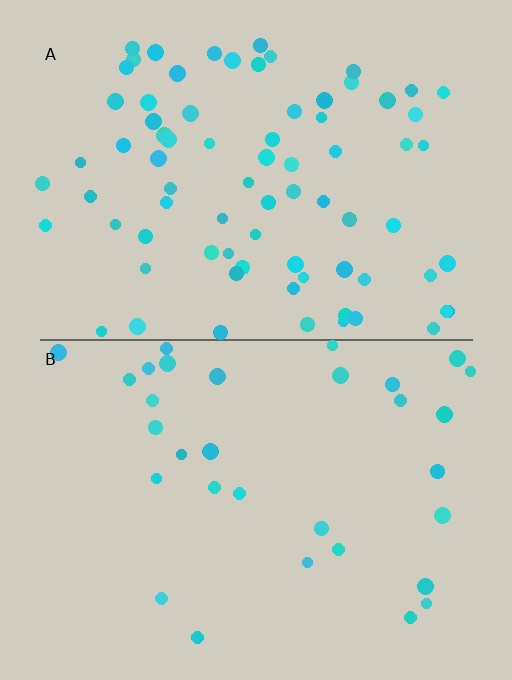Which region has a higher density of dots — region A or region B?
A (the top).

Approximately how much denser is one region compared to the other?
Approximately 2.4× — region A over region B.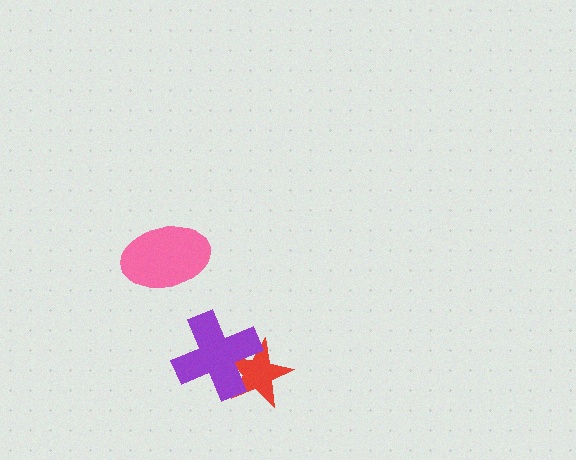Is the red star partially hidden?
Yes, it is partially covered by another shape.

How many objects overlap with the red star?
1 object overlaps with the red star.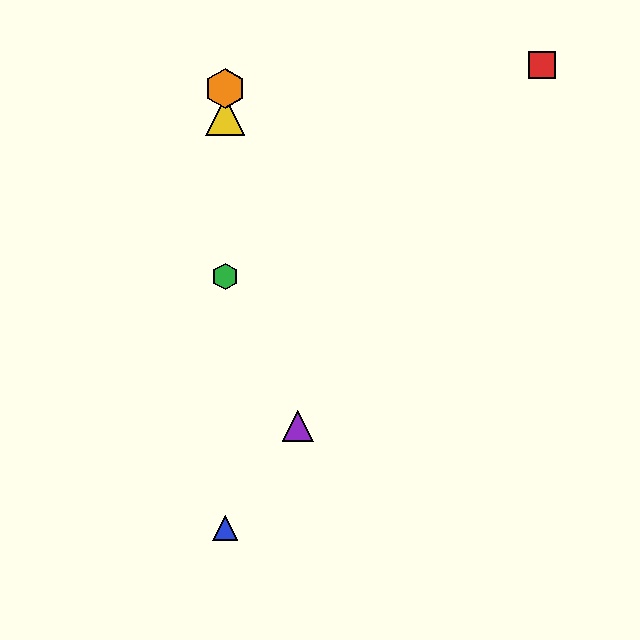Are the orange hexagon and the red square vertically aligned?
No, the orange hexagon is at x≈225 and the red square is at x≈542.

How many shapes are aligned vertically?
4 shapes (the blue triangle, the green hexagon, the yellow triangle, the orange hexagon) are aligned vertically.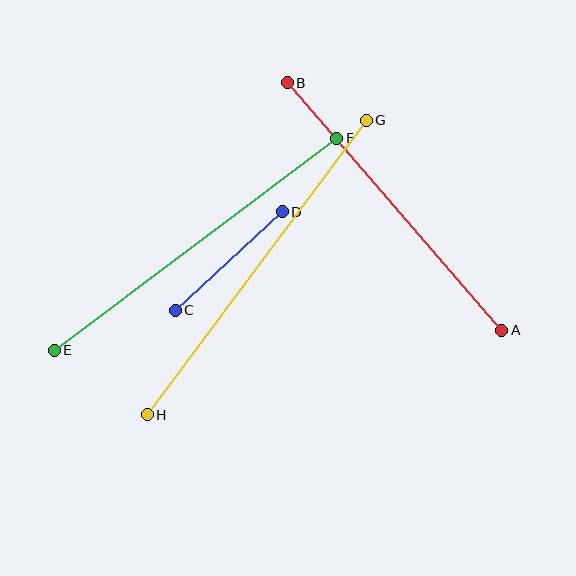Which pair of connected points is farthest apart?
Points G and H are farthest apart.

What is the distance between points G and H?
The distance is approximately 367 pixels.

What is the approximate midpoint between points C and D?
The midpoint is at approximately (229, 261) pixels.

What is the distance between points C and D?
The distance is approximately 145 pixels.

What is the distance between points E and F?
The distance is approximately 353 pixels.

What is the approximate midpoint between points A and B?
The midpoint is at approximately (394, 207) pixels.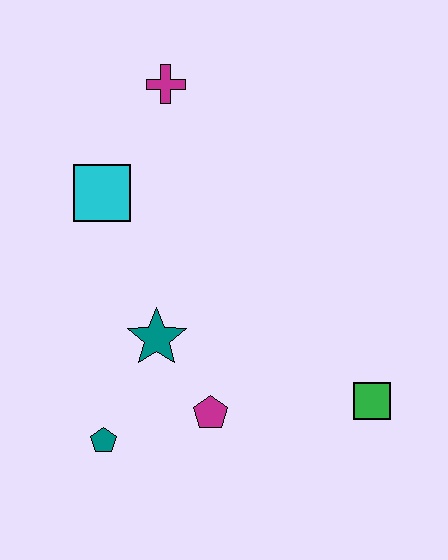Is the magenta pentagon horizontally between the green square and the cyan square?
Yes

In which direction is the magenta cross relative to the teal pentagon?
The magenta cross is above the teal pentagon.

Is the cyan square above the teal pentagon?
Yes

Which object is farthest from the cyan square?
The green square is farthest from the cyan square.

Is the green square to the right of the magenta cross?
Yes